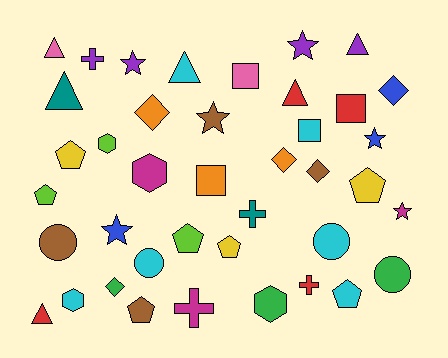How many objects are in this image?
There are 40 objects.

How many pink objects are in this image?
There are 2 pink objects.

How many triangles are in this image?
There are 6 triangles.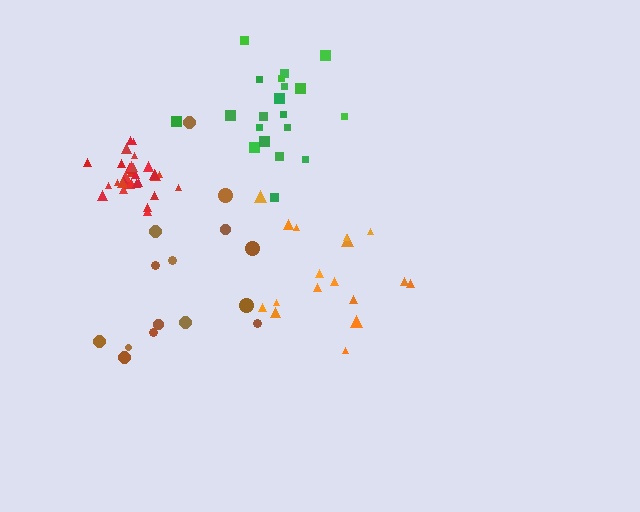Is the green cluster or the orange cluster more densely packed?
Green.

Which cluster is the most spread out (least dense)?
Brown.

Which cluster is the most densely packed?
Red.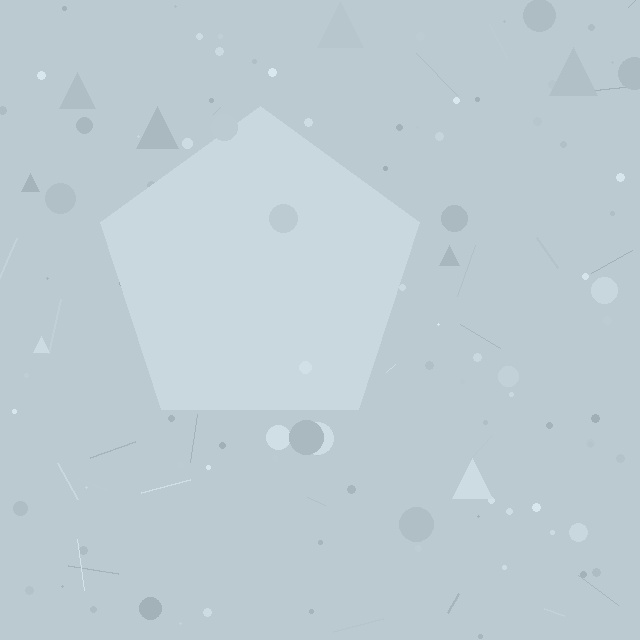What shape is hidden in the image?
A pentagon is hidden in the image.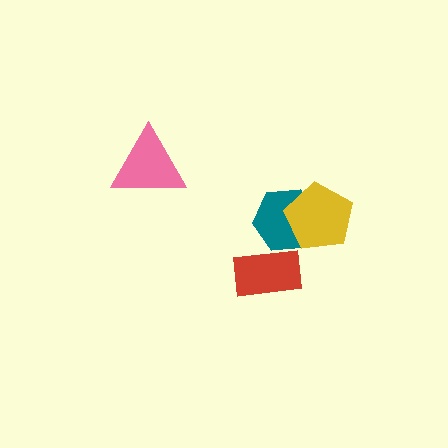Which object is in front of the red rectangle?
The teal hexagon is in front of the red rectangle.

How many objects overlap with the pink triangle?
0 objects overlap with the pink triangle.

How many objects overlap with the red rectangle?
1 object overlaps with the red rectangle.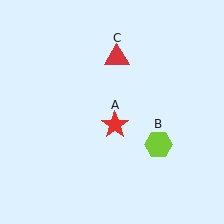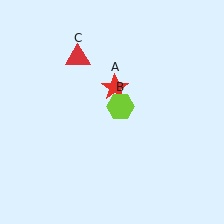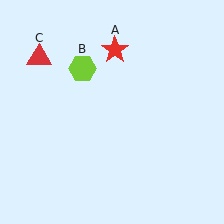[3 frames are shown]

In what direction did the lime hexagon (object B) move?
The lime hexagon (object B) moved up and to the left.